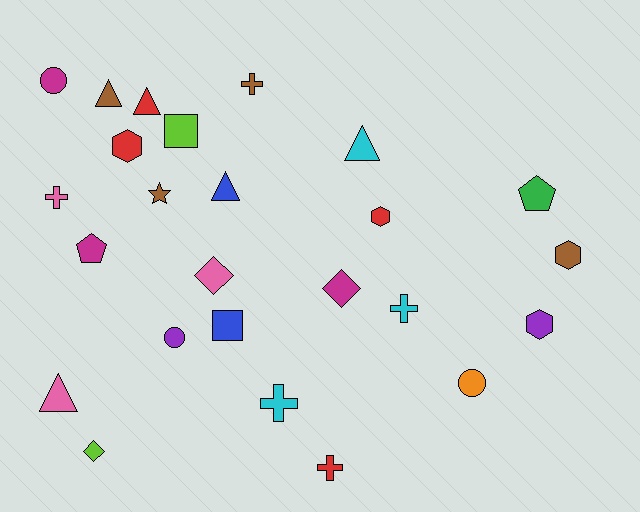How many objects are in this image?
There are 25 objects.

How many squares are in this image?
There are 2 squares.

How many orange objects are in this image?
There is 1 orange object.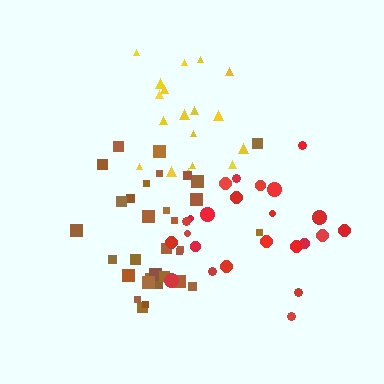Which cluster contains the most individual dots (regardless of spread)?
Brown (33).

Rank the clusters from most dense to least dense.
brown, yellow, red.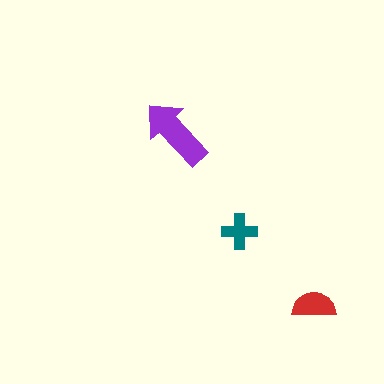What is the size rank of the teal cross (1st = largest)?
3rd.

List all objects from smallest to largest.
The teal cross, the red semicircle, the purple arrow.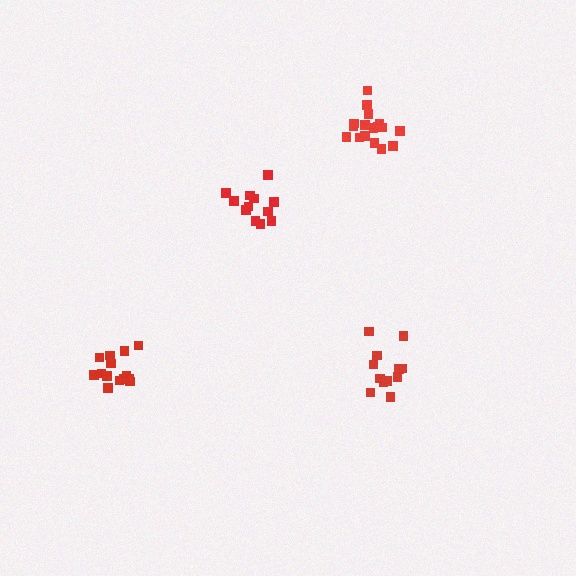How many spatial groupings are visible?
There are 4 spatial groupings.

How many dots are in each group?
Group 1: 12 dots, Group 2: 13 dots, Group 3: 17 dots, Group 4: 14 dots (56 total).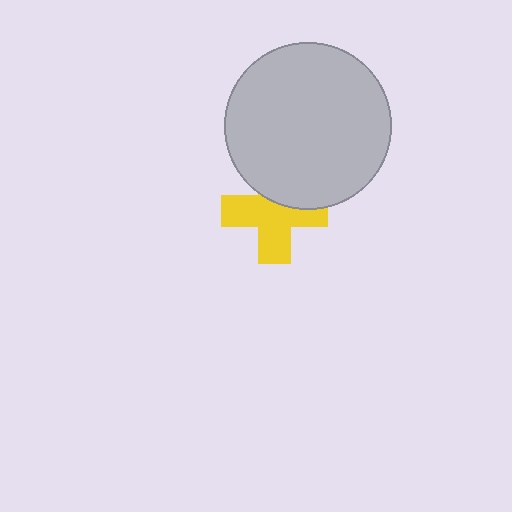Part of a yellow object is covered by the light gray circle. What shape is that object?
It is a cross.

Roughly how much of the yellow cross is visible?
Most of it is visible (roughly 66%).